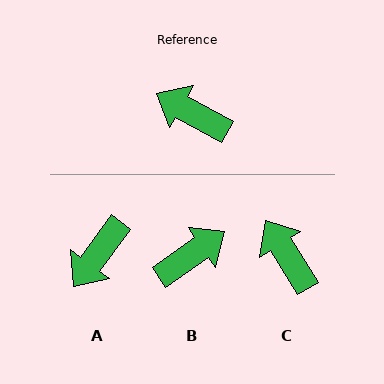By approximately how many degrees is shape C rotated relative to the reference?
Approximately 29 degrees clockwise.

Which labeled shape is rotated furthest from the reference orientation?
B, about 116 degrees away.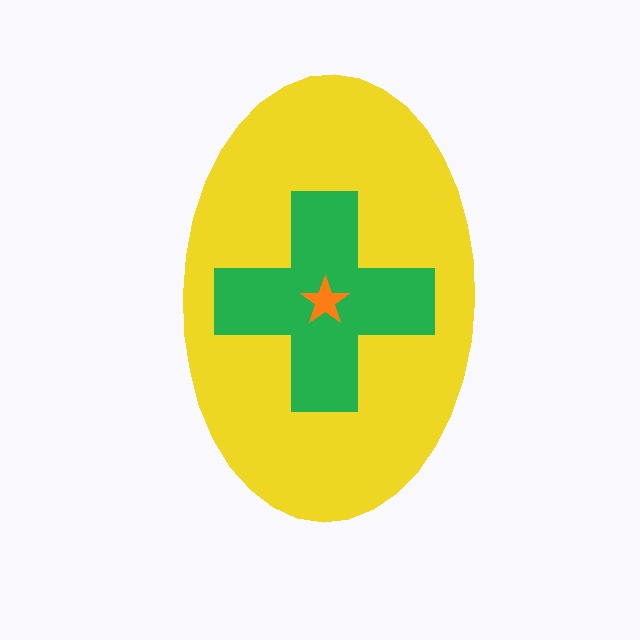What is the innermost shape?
The orange star.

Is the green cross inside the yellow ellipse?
Yes.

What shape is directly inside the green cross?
The orange star.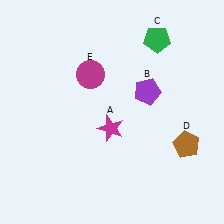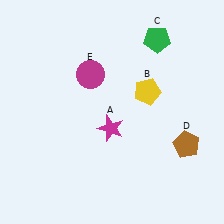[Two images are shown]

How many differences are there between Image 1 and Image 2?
There is 1 difference between the two images.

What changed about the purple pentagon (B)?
In Image 1, B is purple. In Image 2, it changed to yellow.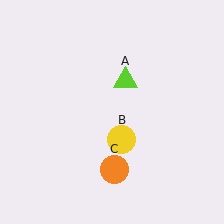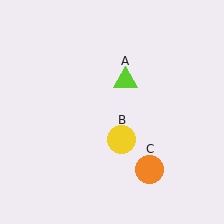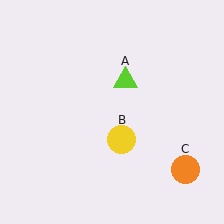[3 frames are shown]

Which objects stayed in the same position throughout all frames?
Lime triangle (object A) and yellow circle (object B) remained stationary.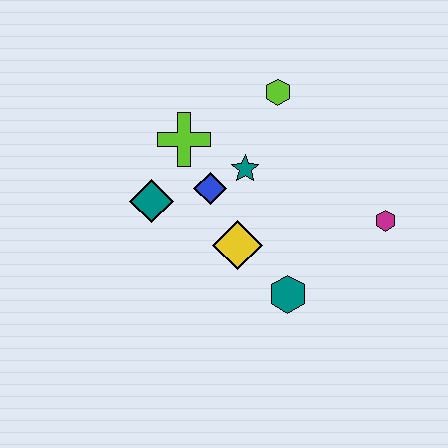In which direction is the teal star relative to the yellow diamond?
The teal star is above the yellow diamond.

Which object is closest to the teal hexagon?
The yellow diamond is closest to the teal hexagon.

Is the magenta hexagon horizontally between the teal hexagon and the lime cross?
No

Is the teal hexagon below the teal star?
Yes